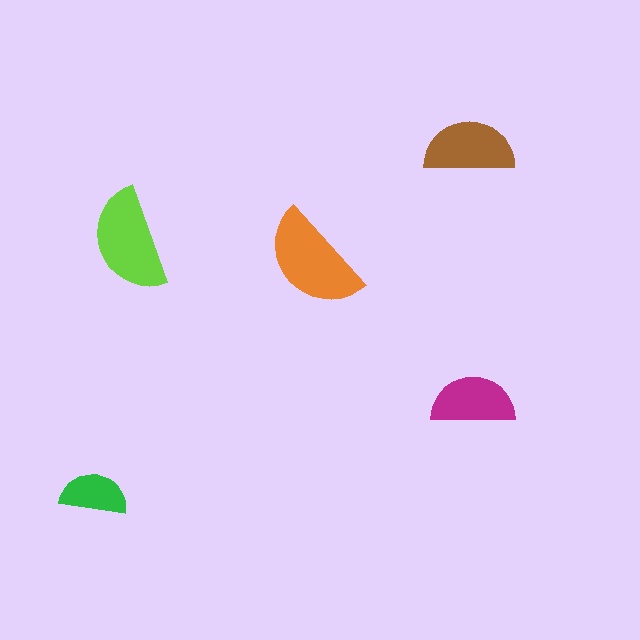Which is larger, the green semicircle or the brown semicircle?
The brown one.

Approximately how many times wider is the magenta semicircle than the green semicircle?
About 1.5 times wider.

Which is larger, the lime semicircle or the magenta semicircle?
The lime one.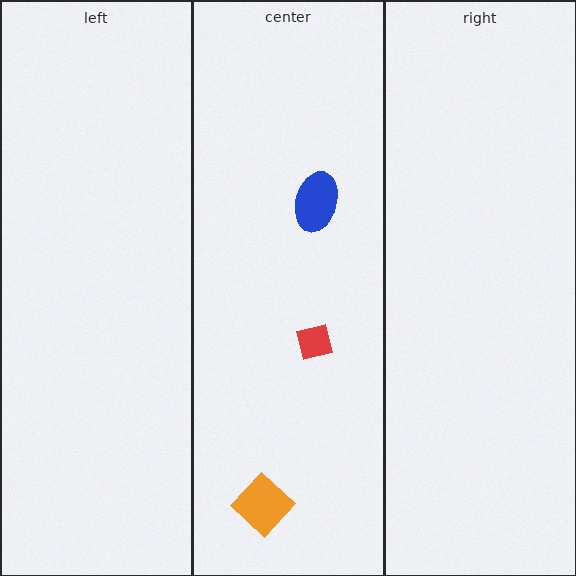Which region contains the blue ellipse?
The center region.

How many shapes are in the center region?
3.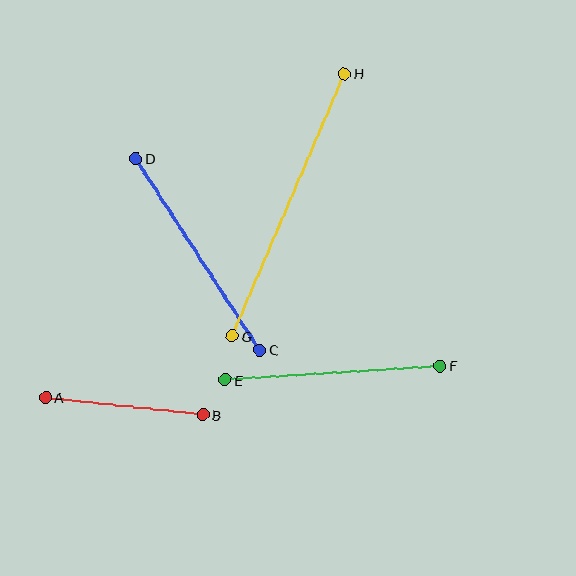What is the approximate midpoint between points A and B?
The midpoint is at approximately (124, 406) pixels.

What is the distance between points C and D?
The distance is approximately 228 pixels.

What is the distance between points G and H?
The distance is approximately 285 pixels.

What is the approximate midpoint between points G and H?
The midpoint is at approximately (288, 205) pixels.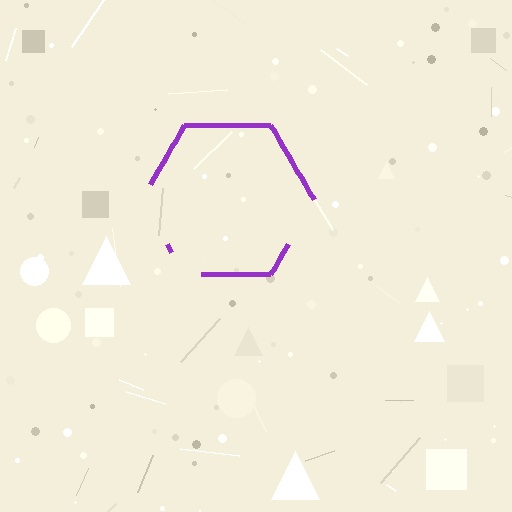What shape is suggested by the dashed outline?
The dashed outline suggests a hexagon.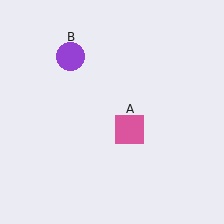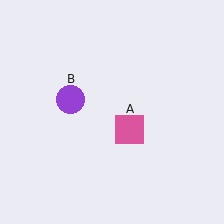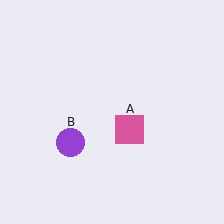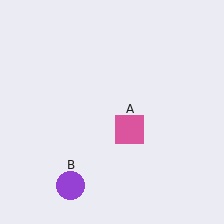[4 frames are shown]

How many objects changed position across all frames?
1 object changed position: purple circle (object B).